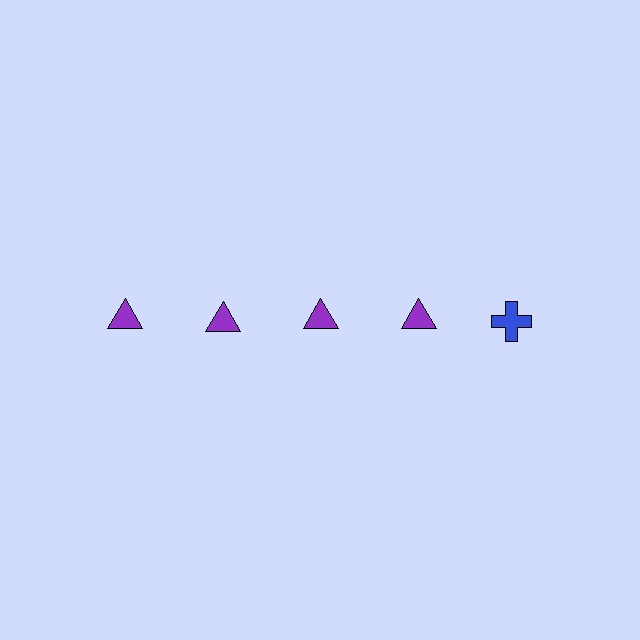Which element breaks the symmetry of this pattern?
The blue cross in the top row, rightmost column breaks the symmetry. All other shapes are purple triangles.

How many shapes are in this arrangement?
There are 5 shapes arranged in a grid pattern.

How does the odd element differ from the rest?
It differs in both color (blue instead of purple) and shape (cross instead of triangle).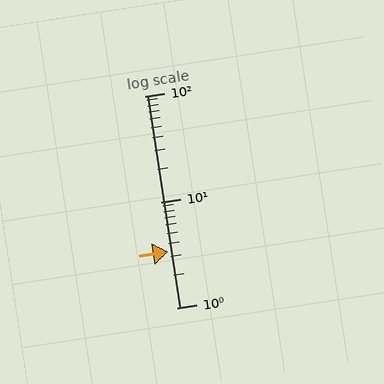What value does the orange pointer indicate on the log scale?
The pointer indicates approximately 3.4.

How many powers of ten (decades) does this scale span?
The scale spans 2 decades, from 1 to 100.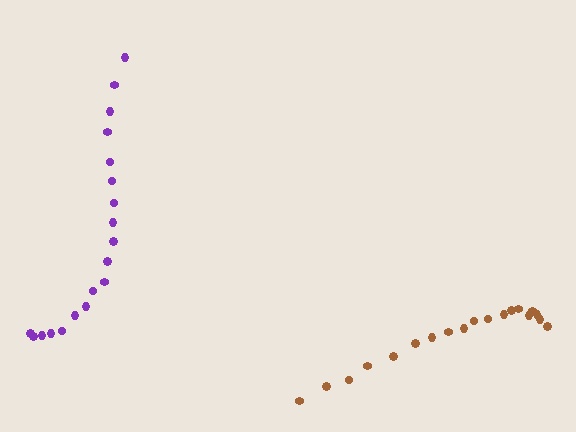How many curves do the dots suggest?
There are 2 distinct paths.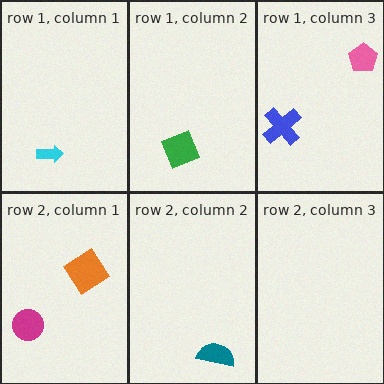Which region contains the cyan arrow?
The row 1, column 1 region.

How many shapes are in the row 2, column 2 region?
1.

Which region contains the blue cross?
The row 1, column 3 region.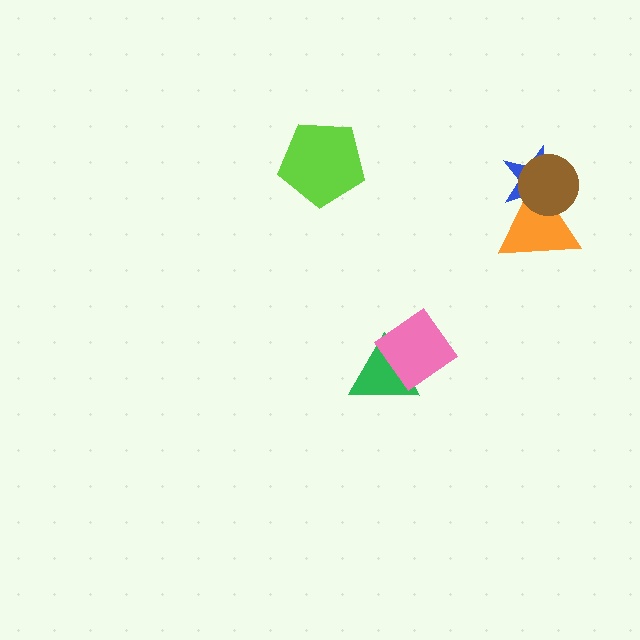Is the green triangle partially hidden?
Yes, it is partially covered by another shape.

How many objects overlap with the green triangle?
1 object overlaps with the green triangle.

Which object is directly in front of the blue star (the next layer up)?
The orange triangle is directly in front of the blue star.